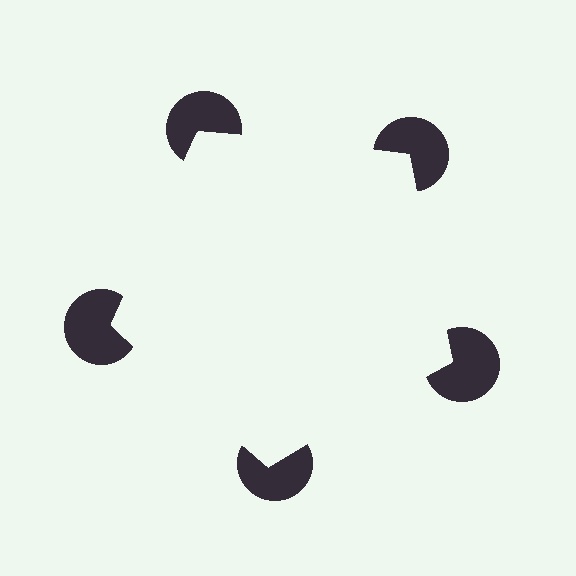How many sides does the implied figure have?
5 sides.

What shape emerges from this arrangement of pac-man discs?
An illusory pentagon — its edges are inferred from the aligned wedge cuts in the pac-man discs, not physically drawn.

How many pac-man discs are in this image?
There are 5 — one at each vertex of the illusory pentagon.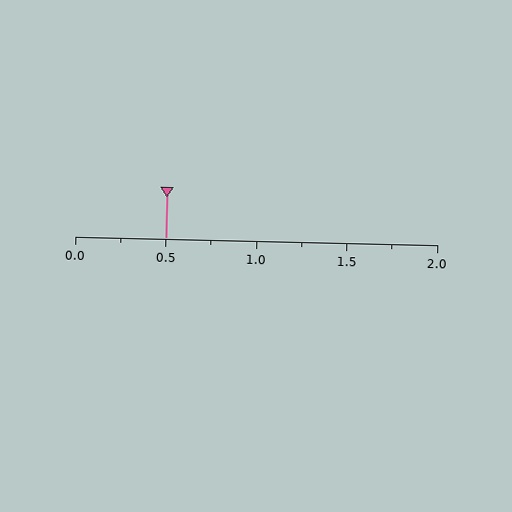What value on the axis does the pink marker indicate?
The marker indicates approximately 0.5.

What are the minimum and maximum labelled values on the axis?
The axis runs from 0.0 to 2.0.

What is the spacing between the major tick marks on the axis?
The major ticks are spaced 0.5 apart.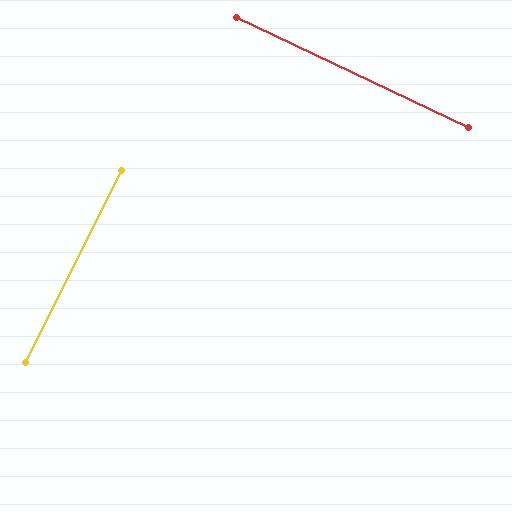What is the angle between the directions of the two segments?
Approximately 89 degrees.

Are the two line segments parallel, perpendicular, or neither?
Perpendicular — they meet at approximately 89°.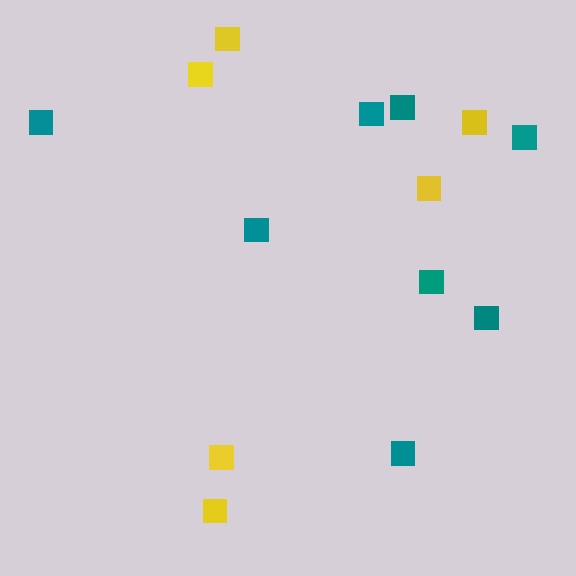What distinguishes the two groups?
There are 2 groups: one group of yellow squares (6) and one group of teal squares (8).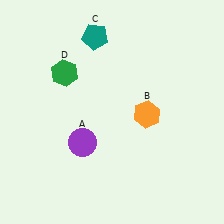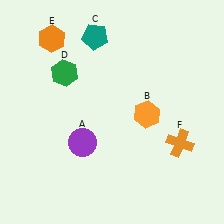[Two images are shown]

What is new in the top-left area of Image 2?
An orange hexagon (E) was added in the top-left area of Image 2.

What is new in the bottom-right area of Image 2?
An orange cross (F) was added in the bottom-right area of Image 2.